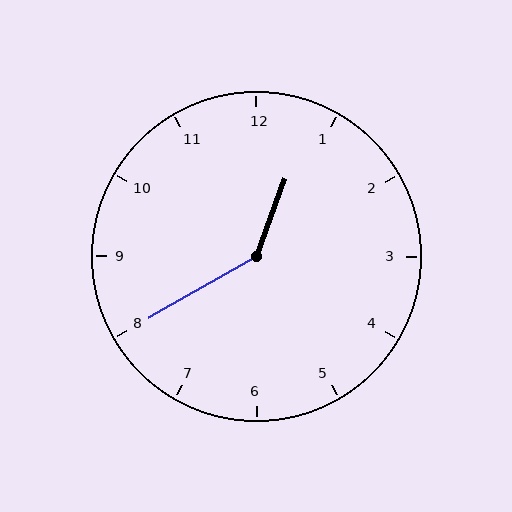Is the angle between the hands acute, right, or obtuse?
It is obtuse.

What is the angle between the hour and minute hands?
Approximately 140 degrees.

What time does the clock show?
12:40.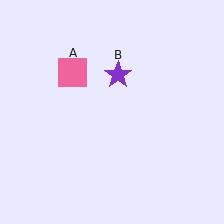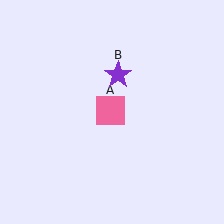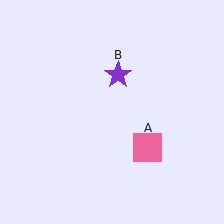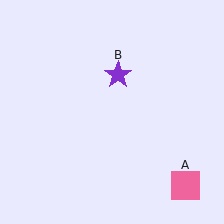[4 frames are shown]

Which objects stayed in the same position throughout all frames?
Purple star (object B) remained stationary.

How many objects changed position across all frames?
1 object changed position: pink square (object A).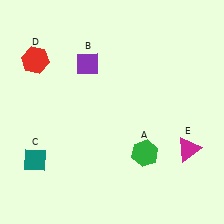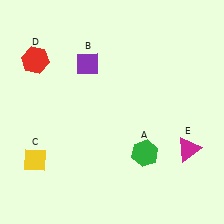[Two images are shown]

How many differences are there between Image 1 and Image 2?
There is 1 difference between the two images.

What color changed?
The diamond (C) changed from teal in Image 1 to yellow in Image 2.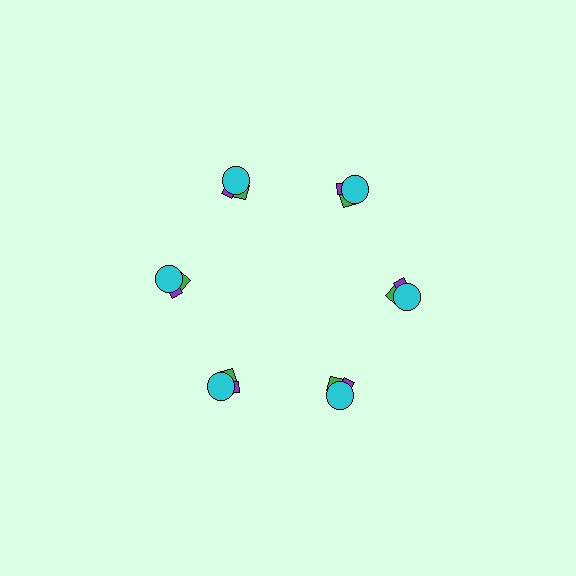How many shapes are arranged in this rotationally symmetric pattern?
There are 18 shapes, arranged in 6 groups of 3.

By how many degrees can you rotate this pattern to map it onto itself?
The pattern maps onto itself every 60 degrees of rotation.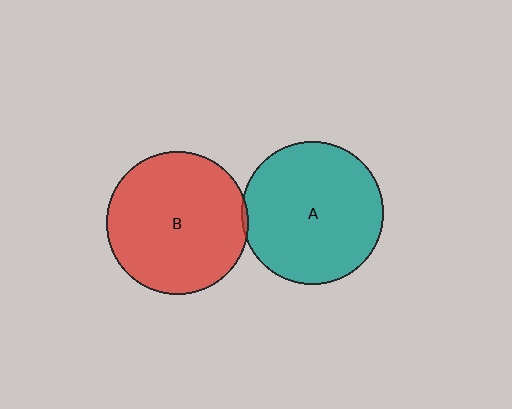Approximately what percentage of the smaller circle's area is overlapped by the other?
Approximately 5%.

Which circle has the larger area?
Circle A (teal).